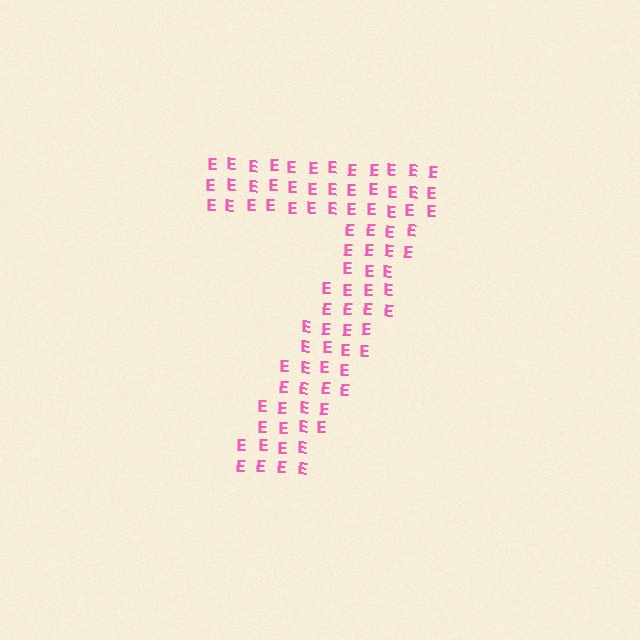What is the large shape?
The large shape is the digit 7.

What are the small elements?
The small elements are letter E's.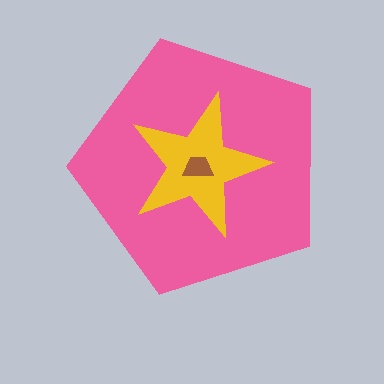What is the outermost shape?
The pink pentagon.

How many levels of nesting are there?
3.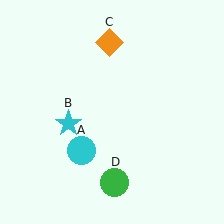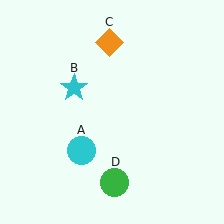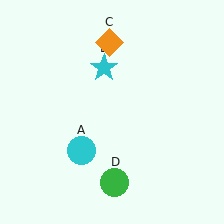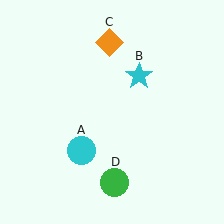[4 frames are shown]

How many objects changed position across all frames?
1 object changed position: cyan star (object B).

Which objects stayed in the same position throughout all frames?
Cyan circle (object A) and orange diamond (object C) and green circle (object D) remained stationary.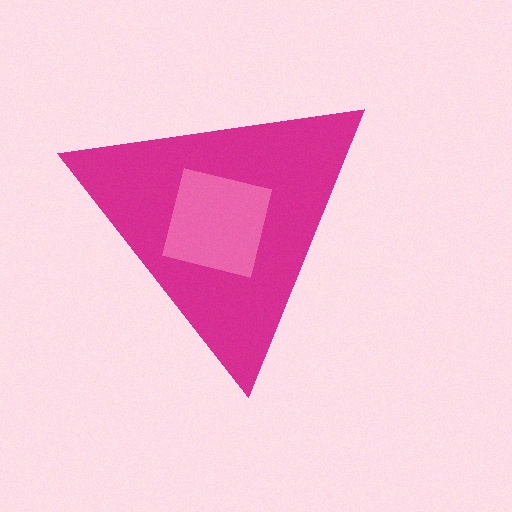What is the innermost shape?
The pink square.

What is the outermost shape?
The magenta triangle.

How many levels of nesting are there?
2.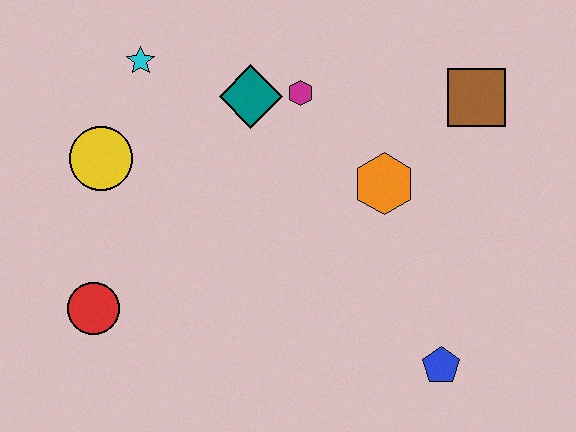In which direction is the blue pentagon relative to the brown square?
The blue pentagon is below the brown square.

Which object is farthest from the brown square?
The red circle is farthest from the brown square.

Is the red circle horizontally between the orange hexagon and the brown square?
No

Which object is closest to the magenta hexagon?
The teal diamond is closest to the magenta hexagon.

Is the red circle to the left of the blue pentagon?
Yes